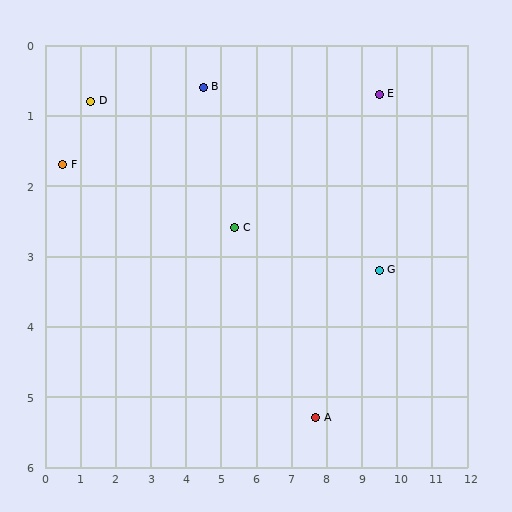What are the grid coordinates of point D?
Point D is at approximately (1.3, 0.8).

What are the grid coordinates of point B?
Point B is at approximately (4.5, 0.6).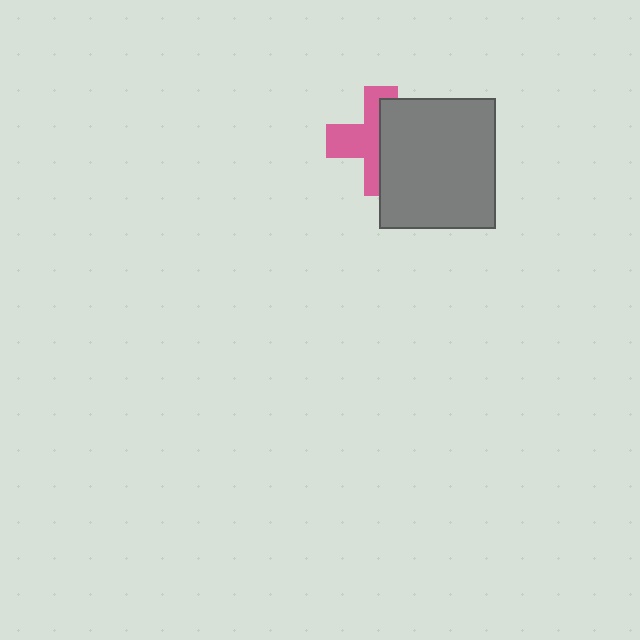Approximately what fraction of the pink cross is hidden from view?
Roughly 49% of the pink cross is hidden behind the gray rectangle.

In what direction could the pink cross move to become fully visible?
The pink cross could move left. That would shift it out from behind the gray rectangle entirely.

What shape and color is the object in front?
The object in front is a gray rectangle.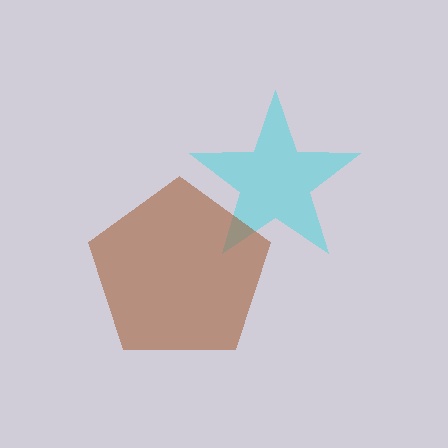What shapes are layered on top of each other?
The layered shapes are: a cyan star, a brown pentagon.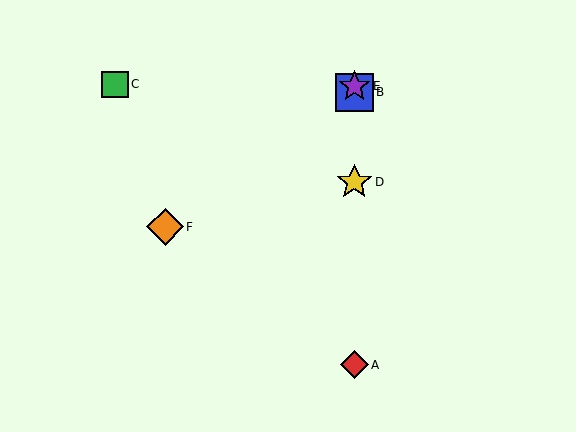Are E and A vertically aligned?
Yes, both are at x≈354.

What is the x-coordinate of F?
Object F is at x≈165.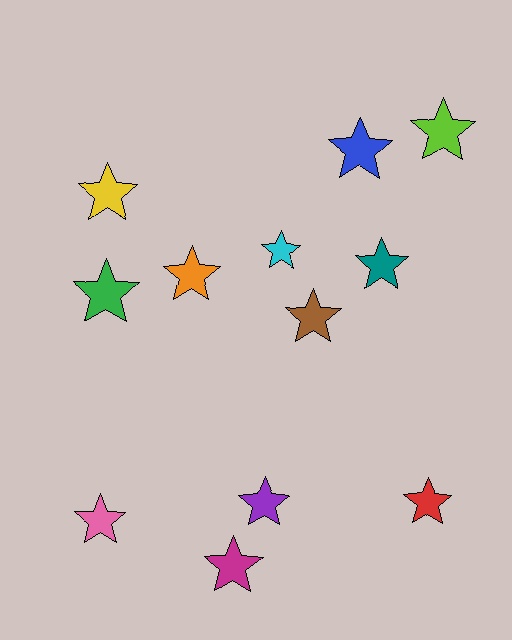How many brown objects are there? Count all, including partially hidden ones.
There is 1 brown object.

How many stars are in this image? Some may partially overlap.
There are 12 stars.